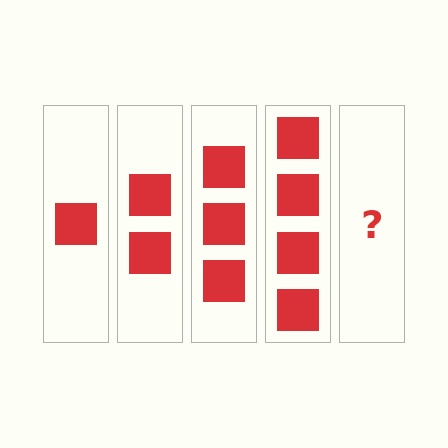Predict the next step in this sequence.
The next step is 5 squares.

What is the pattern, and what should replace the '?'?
The pattern is that each step adds one more square. The '?' should be 5 squares.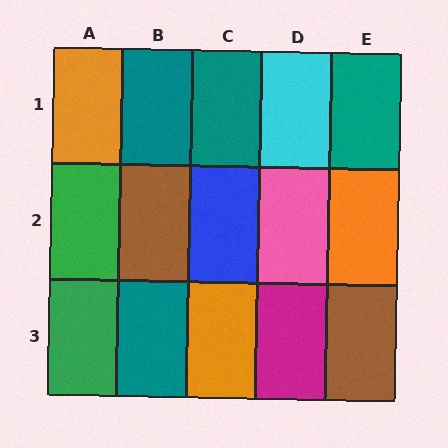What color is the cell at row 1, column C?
Teal.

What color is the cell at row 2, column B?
Brown.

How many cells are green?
2 cells are green.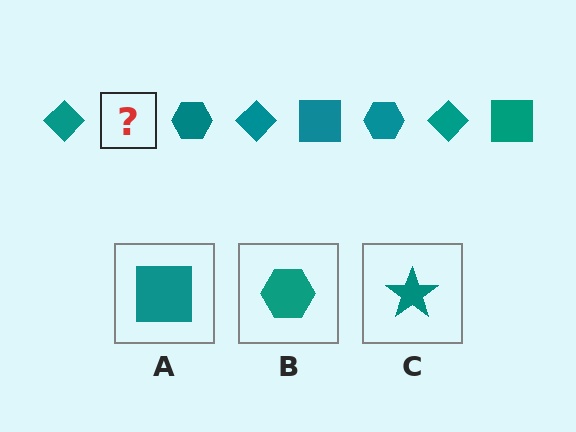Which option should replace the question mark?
Option A.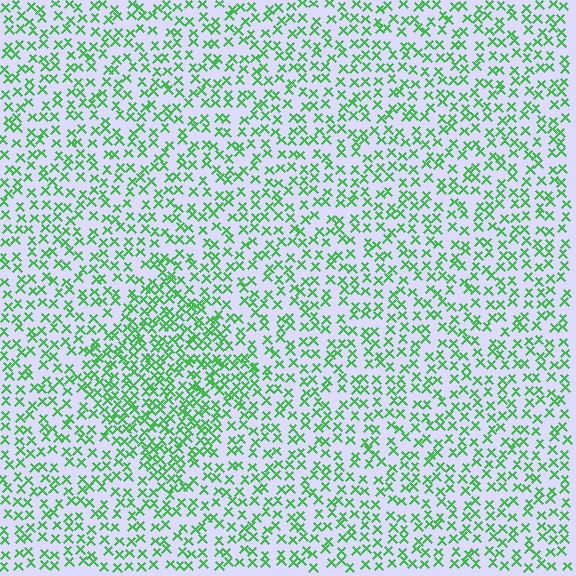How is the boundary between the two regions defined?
The boundary is defined by a change in element density (approximately 1.8x ratio). All elements are the same color, size, and shape.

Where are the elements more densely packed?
The elements are more densely packed inside the diamond boundary.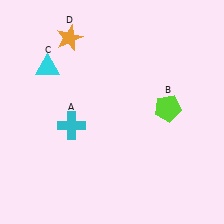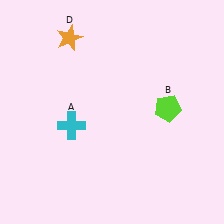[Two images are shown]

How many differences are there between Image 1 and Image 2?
There is 1 difference between the two images.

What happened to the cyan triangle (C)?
The cyan triangle (C) was removed in Image 2. It was in the top-left area of Image 1.